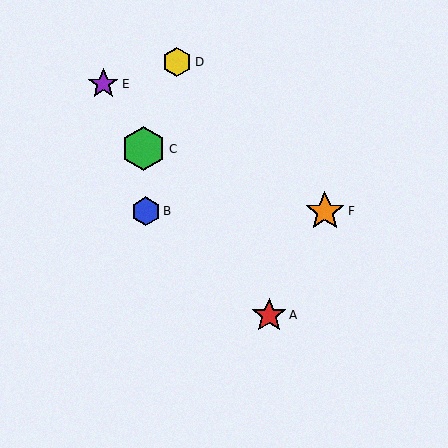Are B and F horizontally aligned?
Yes, both are at y≈211.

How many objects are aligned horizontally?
2 objects (B, F) are aligned horizontally.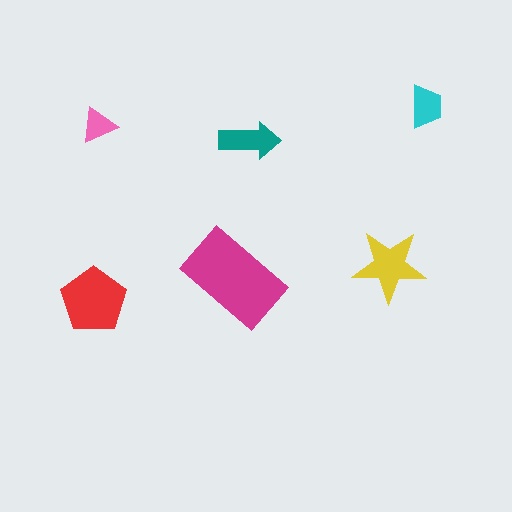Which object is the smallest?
The pink triangle.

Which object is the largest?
The magenta rectangle.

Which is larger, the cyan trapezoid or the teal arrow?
The teal arrow.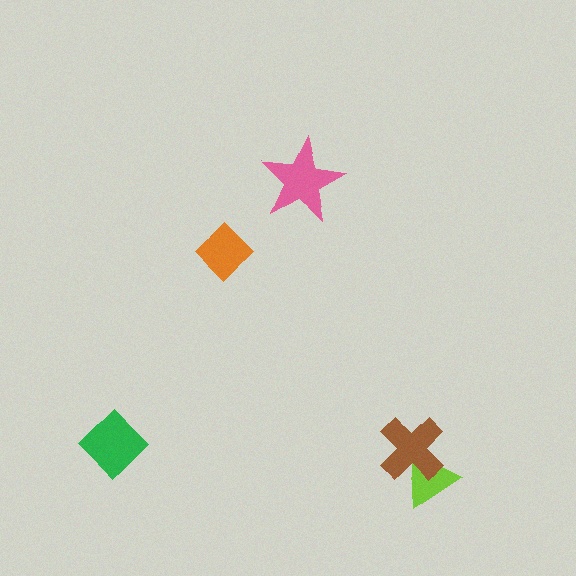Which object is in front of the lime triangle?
The brown cross is in front of the lime triangle.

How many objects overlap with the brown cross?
1 object overlaps with the brown cross.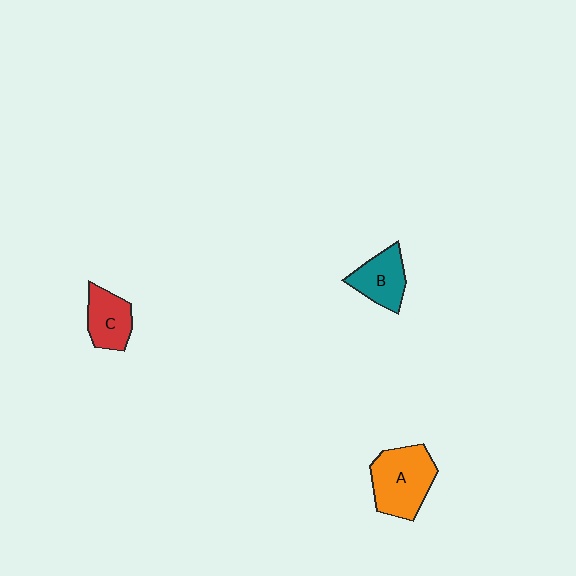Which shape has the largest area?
Shape A (orange).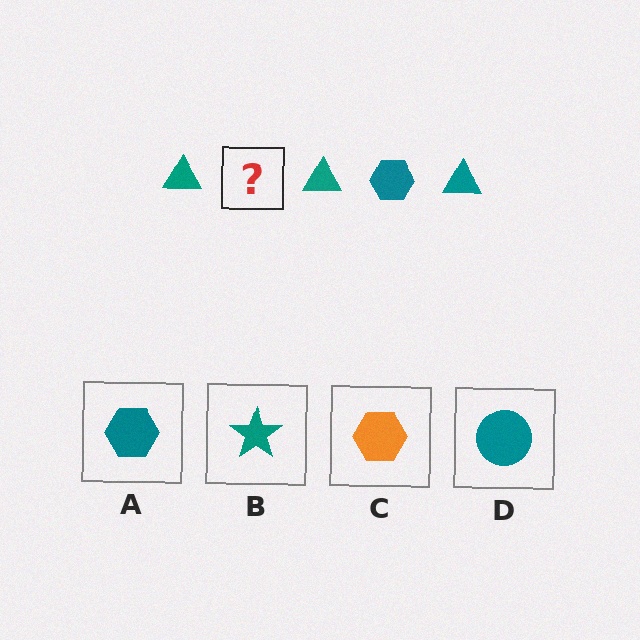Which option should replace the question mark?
Option A.